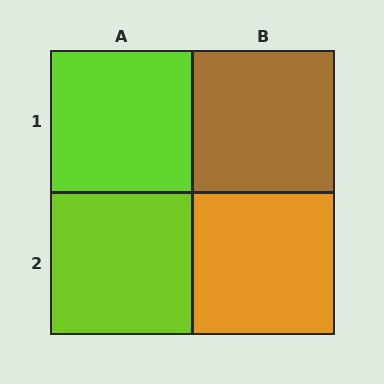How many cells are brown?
1 cell is brown.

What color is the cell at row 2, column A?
Lime.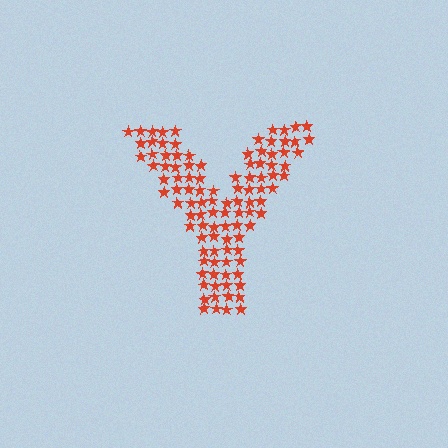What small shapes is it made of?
It is made of small stars.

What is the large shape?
The large shape is the letter Y.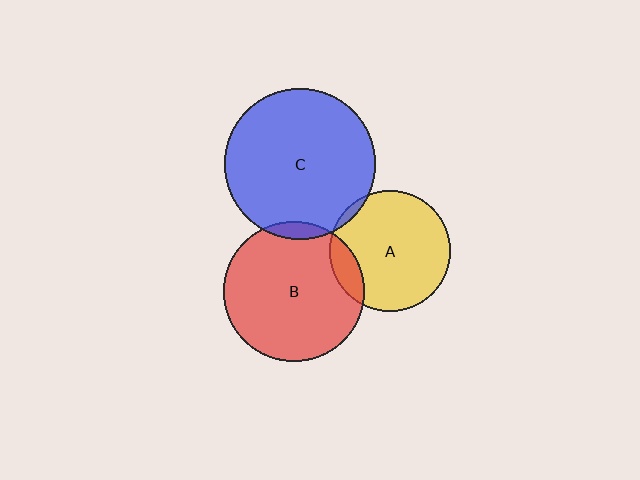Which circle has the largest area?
Circle C (blue).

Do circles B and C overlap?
Yes.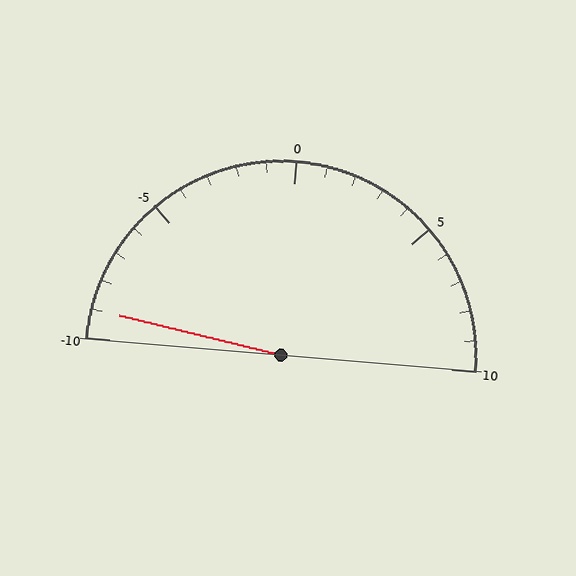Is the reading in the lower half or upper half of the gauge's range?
The reading is in the lower half of the range (-10 to 10).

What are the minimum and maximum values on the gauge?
The gauge ranges from -10 to 10.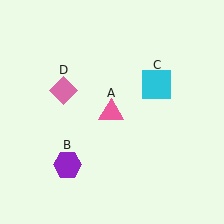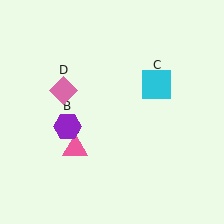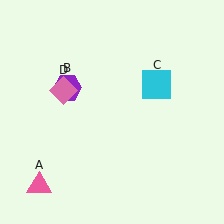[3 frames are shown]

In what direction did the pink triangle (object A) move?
The pink triangle (object A) moved down and to the left.